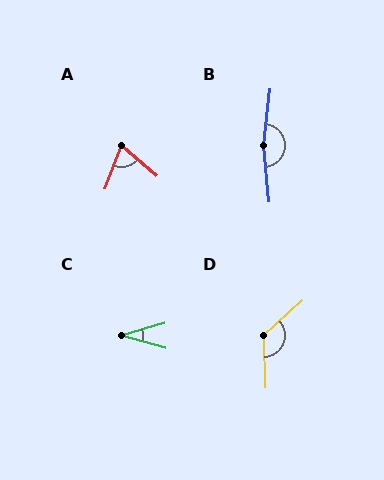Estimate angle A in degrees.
Approximately 70 degrees.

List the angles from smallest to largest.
C (32°), A (70°), D (130°), B (168°).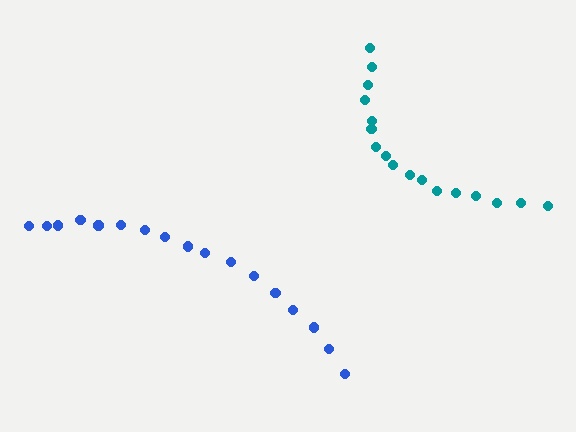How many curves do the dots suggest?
There are 2 distinct paths.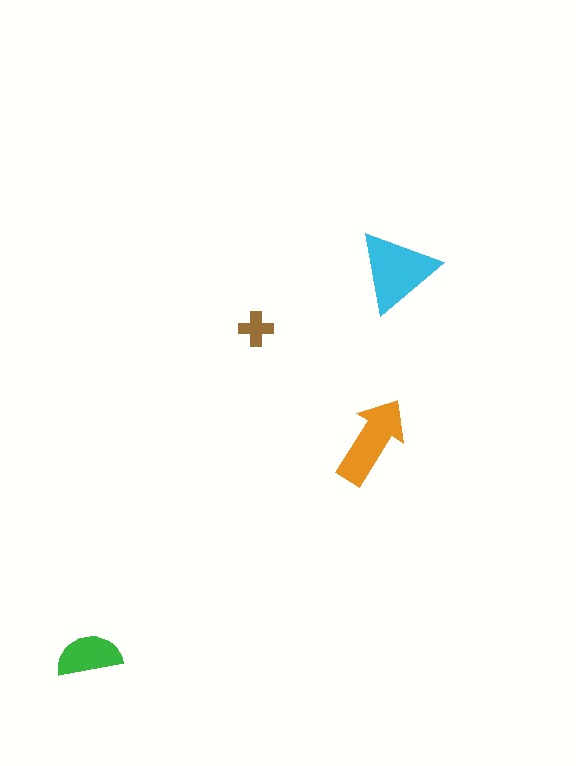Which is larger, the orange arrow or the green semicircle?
The orange arrow.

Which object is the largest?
The cyan triangle.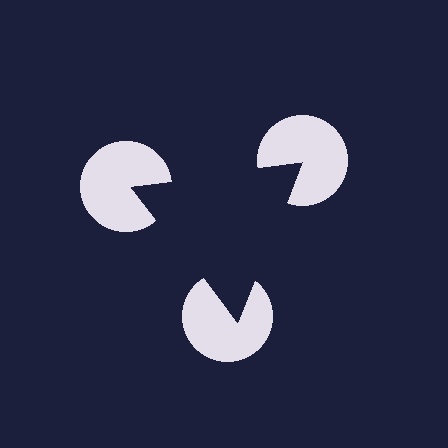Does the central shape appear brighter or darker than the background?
It typically appears slightly darker than the background, even though no actual brightness change is drawn.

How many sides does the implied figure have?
3 sides.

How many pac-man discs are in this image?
There are 3 — one at each vertex of the illusory triangle.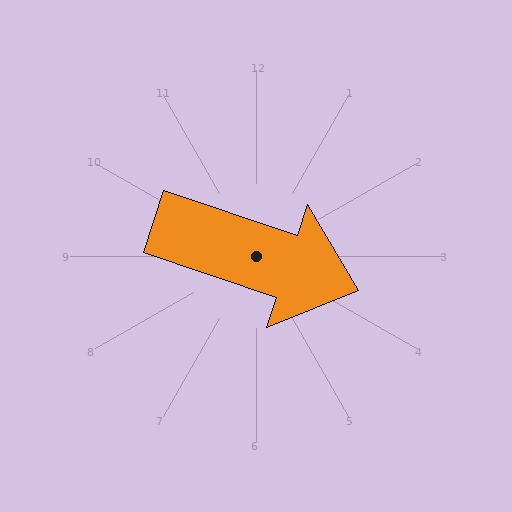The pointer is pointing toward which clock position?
Roughly 4 o'clock.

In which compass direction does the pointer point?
East.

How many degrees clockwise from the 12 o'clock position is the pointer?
Approximately 108 degrees.